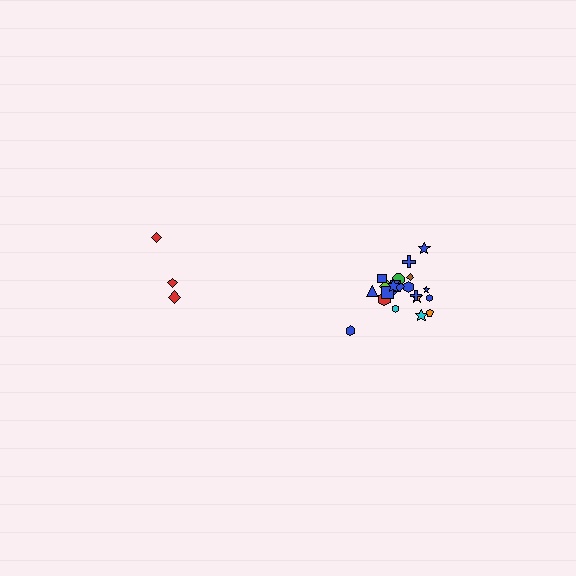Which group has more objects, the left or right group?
The right group.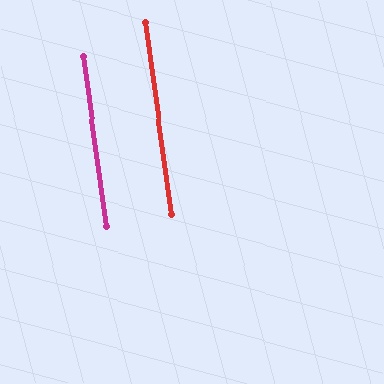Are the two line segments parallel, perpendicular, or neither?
Parallel — their directions differ by only 0.2°.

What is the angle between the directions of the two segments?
Approximately 0 degrees.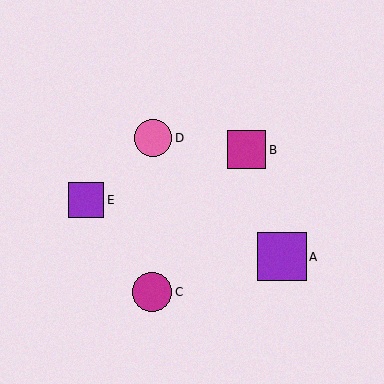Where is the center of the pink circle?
The center of the pink circle is at (153, 138).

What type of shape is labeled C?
Shape C is a magenta circle.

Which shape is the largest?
The purple square (labeled A) is the largest.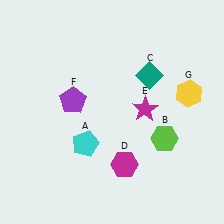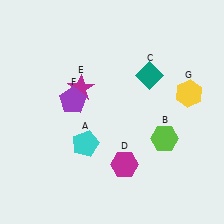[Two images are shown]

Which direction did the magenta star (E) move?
The magenta star (E) moved left.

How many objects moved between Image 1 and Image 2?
1 object moved between the two images.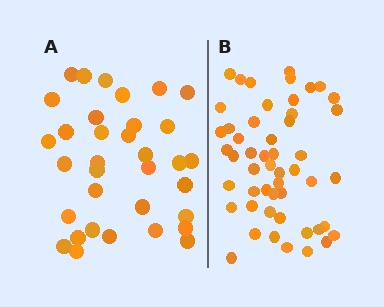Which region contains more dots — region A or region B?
Region B (the right region) has more dots.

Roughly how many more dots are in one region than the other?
Region B has approximately 15 more dots than region A.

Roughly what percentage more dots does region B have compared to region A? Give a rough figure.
About 50% more.